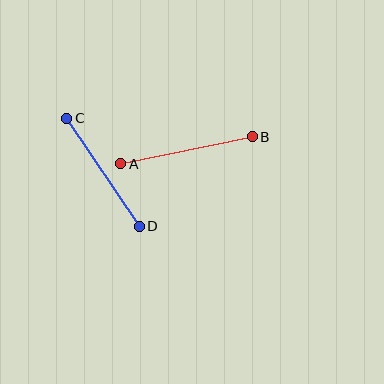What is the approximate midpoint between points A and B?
The midpoint is at approximately (187, 150) pixels.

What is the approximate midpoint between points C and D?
The midpoint is at approximately (103, 172) pixels.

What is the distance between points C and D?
The distance is approximately 130 pixels.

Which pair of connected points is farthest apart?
Points A and B are farthest apart.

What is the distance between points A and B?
The distance is approximately 134 pixels.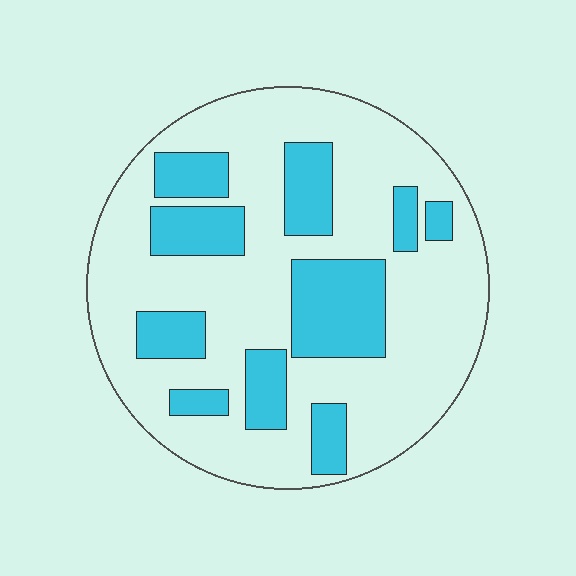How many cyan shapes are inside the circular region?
10.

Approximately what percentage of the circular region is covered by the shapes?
Approximately 30%.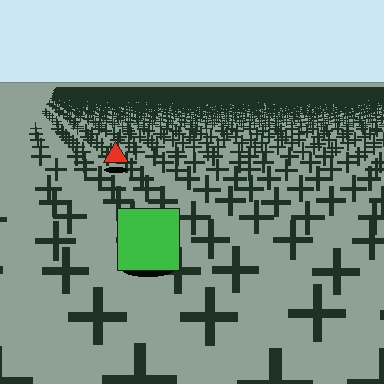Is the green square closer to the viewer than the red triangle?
Yes. The green square is closer — you can tell from the texture gradient: the ground texture is coarser near it.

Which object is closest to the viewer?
The green square is closest. The texture marks near it are larger and more spread out.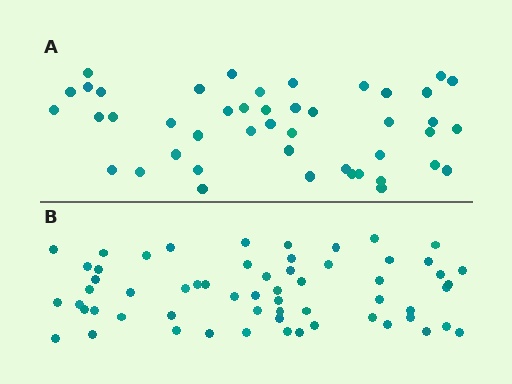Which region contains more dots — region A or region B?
Region B (the bottom region) has more dots.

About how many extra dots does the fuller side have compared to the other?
Region B has approximately 15 more dots than region A.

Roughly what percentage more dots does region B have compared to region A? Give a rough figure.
About 35% more.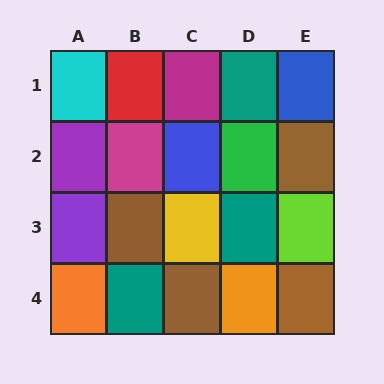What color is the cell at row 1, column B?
Red.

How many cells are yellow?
1 cell is yellow.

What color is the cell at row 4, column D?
Orange.